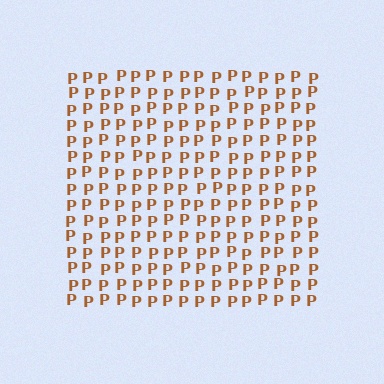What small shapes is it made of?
It is made of small letter P's.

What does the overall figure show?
The overall figure shows a square.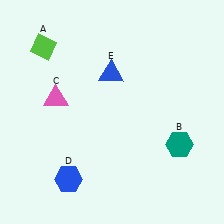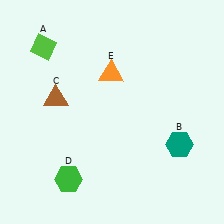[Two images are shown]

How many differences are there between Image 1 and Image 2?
There are 3 differences between the two images.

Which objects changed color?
C changed from pink to brown. D changed from blue to green. E changed from blue to orange.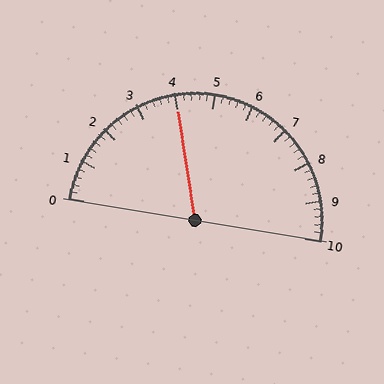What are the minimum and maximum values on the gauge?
The gauge ranges from 0 to 10.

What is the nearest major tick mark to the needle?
The nearest major tick mark is 4.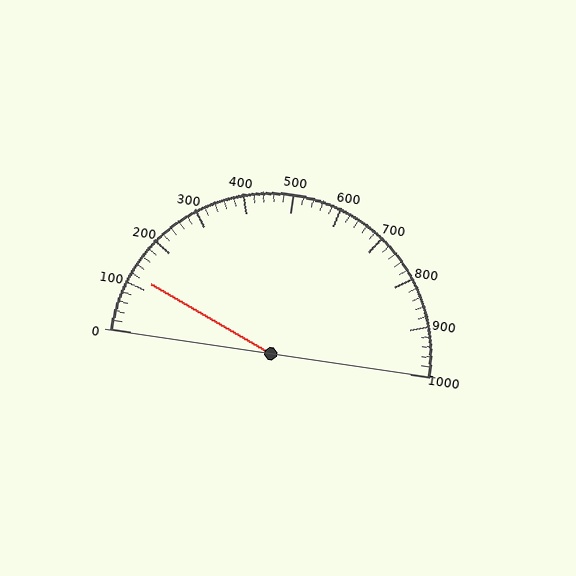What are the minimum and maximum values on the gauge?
The gauge ranges from 0 to 1000.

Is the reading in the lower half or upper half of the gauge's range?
The reading is in the lower half of the range (0 to 1000).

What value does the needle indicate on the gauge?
The needle indicates approximately 120.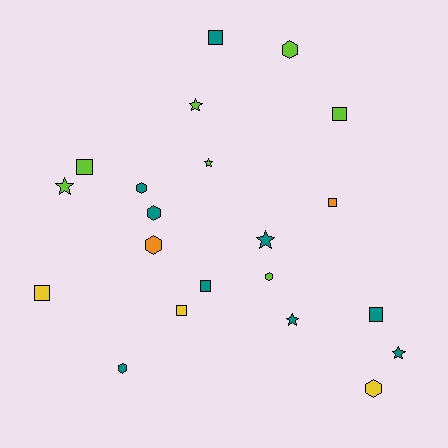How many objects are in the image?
There are 21 objects.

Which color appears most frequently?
Teal, with 9 objects.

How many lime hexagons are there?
There are 2 lime hexagons.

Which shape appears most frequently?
Square, with 8 objects.